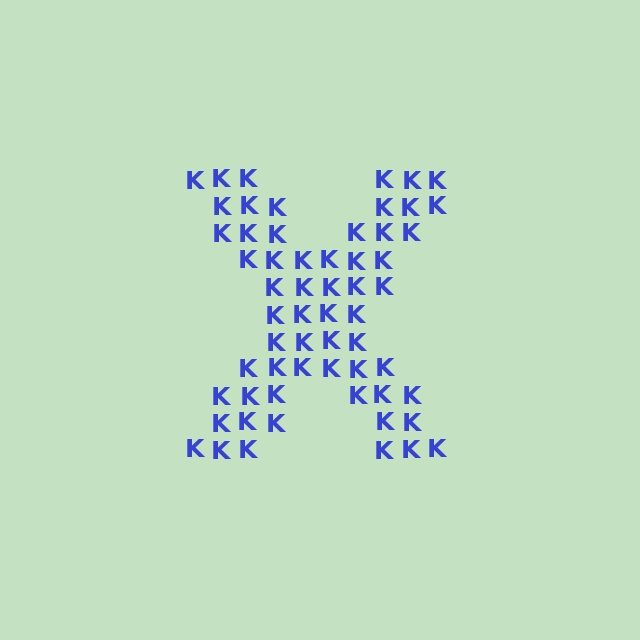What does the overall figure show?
The overall figure shows the letter X.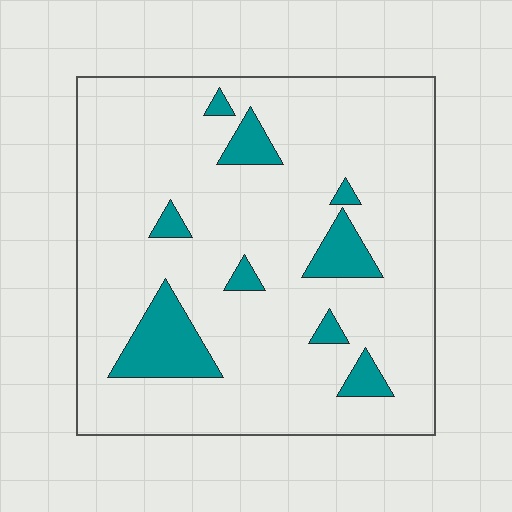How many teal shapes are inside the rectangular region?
9.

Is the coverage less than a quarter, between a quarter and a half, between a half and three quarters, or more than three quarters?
Less than a quarter.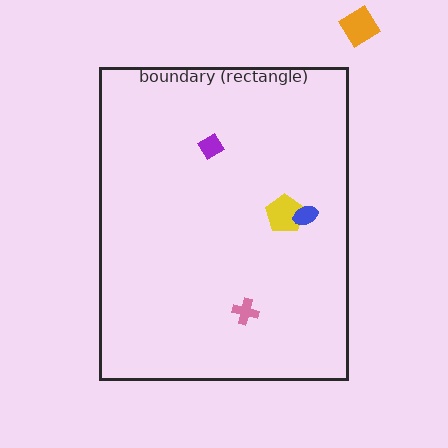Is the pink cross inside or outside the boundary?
Inside.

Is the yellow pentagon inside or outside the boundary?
Inside.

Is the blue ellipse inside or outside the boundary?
Inside.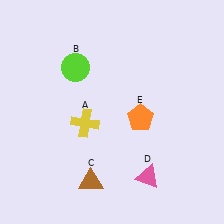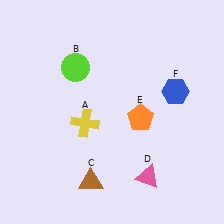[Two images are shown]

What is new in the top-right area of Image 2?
A blue hexagon (F) was added in the top-right area of Image 2.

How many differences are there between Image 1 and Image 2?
There is 1 difference between the two images.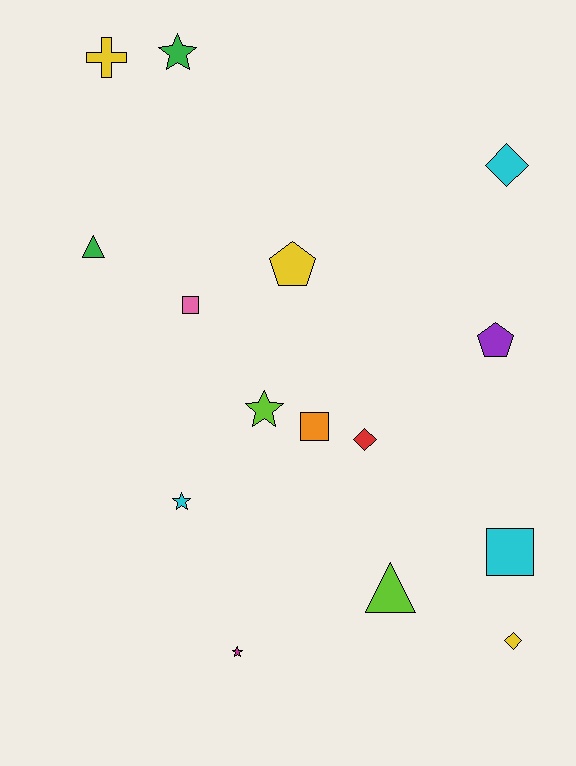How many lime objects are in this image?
There are 2 lime objects.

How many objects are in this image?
There are 15 objects.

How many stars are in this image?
There are 4 stars.